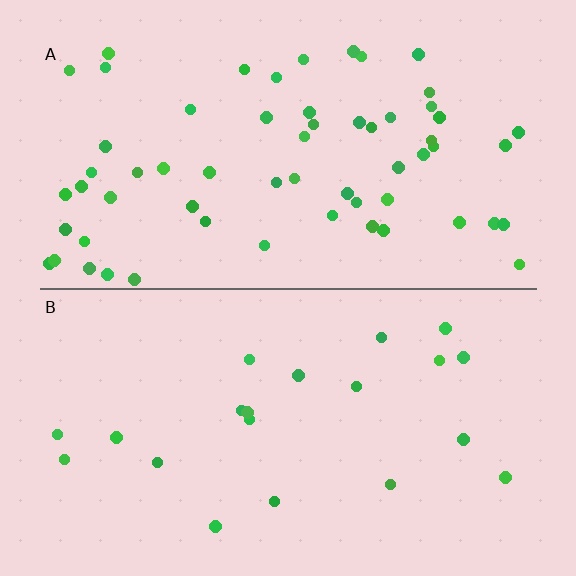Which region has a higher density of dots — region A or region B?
A (the top).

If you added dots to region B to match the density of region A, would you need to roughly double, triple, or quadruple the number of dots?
Approximately triple.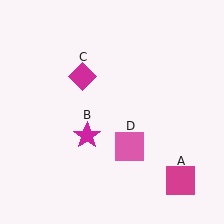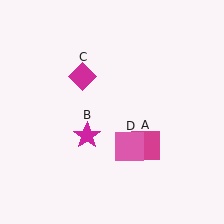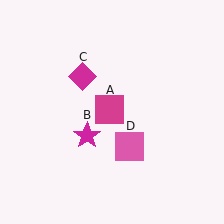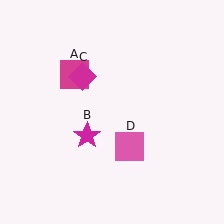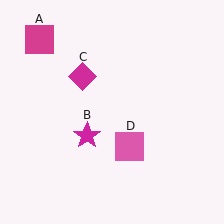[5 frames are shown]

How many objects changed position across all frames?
1 object changed position: magenta square (object A).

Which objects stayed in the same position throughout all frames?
Magenta star (object B) and magenta diamond (object C) and pink square (object D) remained stationary.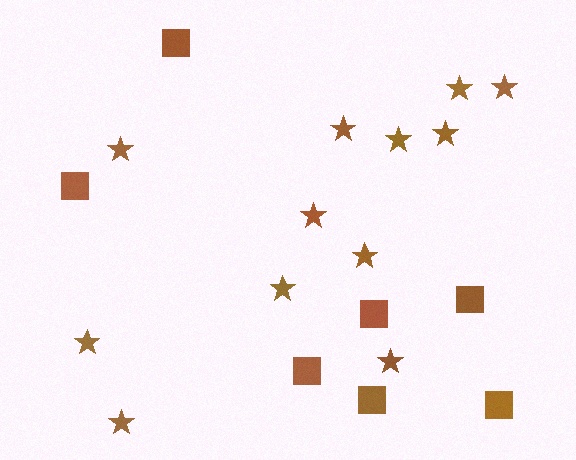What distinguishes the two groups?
There are 2 groups: one group of squares (7) and one group of stars (12).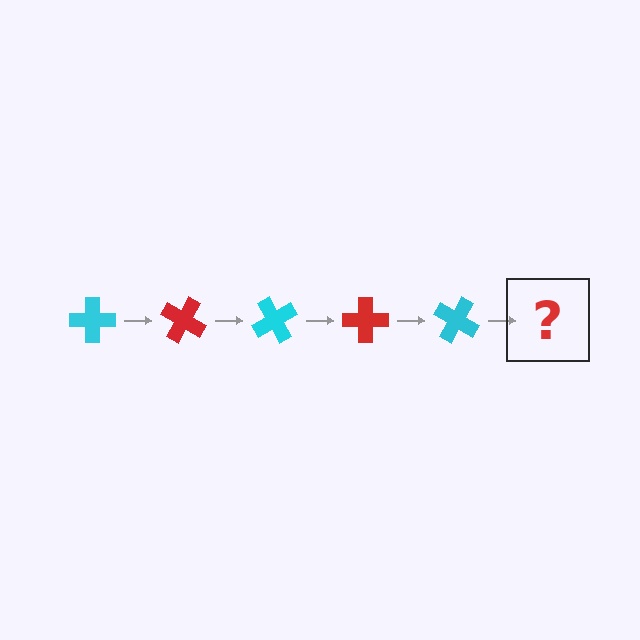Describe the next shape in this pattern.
It should be a red cross, rotated 150 degrees from the start.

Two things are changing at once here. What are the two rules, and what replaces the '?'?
The two rules are that it rotates 30 degrees each step and the color cycles through cyan and red. The '?' should be a red cross, rotated 150 degrees from the start.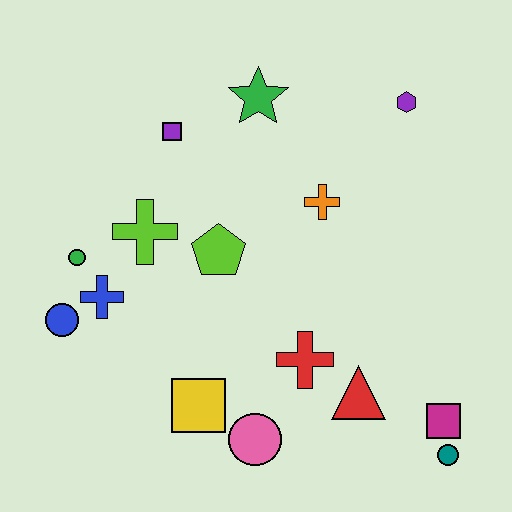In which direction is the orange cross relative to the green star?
The orange cross is below the green star.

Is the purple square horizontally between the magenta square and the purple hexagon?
No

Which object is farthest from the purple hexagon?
The blue circle is farthest from the purple hexagon.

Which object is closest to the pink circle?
The yellow square is closest to the pink circle.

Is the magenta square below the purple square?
Yes